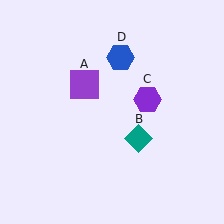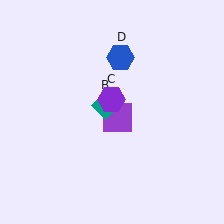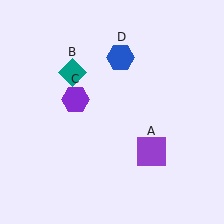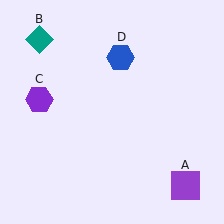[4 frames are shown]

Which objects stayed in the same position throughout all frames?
Blue hexagon (object D) remained stationary.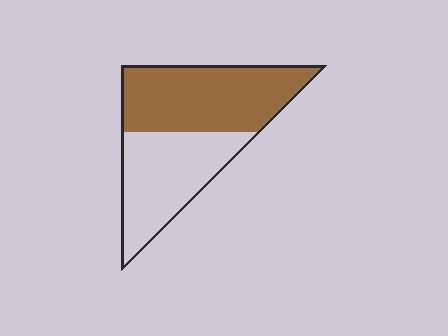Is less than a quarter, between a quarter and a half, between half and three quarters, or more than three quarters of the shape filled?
Between half and three quarters.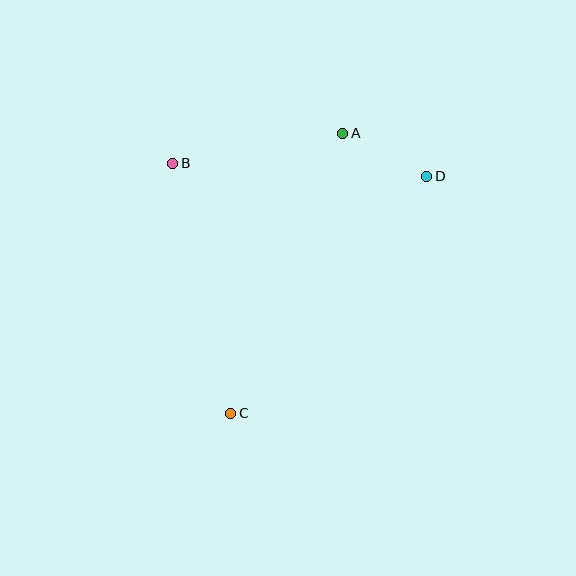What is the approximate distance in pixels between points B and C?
The distance between B and C is approximately 257 pixels.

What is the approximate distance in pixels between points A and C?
The distance between A and C is approximately 302 pixels.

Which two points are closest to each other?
Points A and D are closest to each other.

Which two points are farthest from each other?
Points C and D are farthest from each other.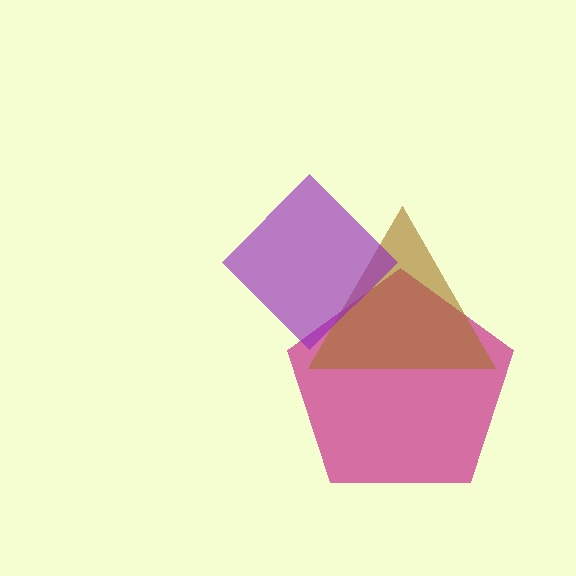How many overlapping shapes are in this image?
There are 3 overlapping shapes in the image.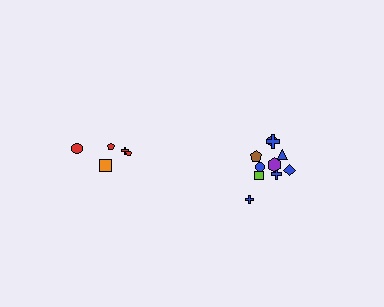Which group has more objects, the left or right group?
The right group.